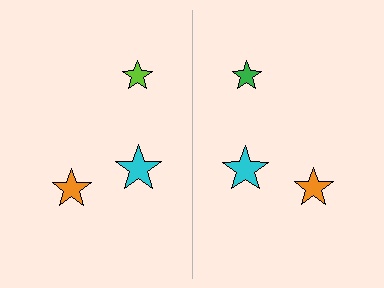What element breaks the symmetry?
The green star on the right side breaks the symmetry — its mirror counterpart is lime.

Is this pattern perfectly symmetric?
No, the pattern is not perfectly symmetric. The green star on the right side breaks the symmetry — its mirror counterpart is lime.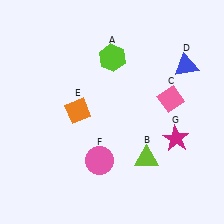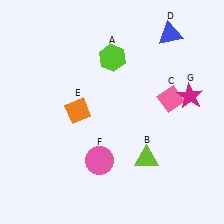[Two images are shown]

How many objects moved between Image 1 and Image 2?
2 objects moved between the two images.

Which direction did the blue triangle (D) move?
The blue triangle (D) moved up.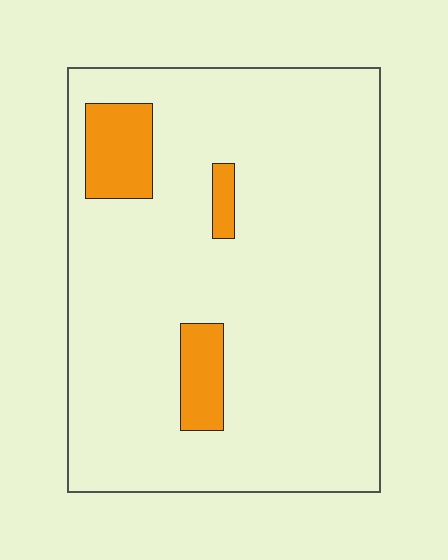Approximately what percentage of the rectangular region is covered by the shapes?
Approximately 10%.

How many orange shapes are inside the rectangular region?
3.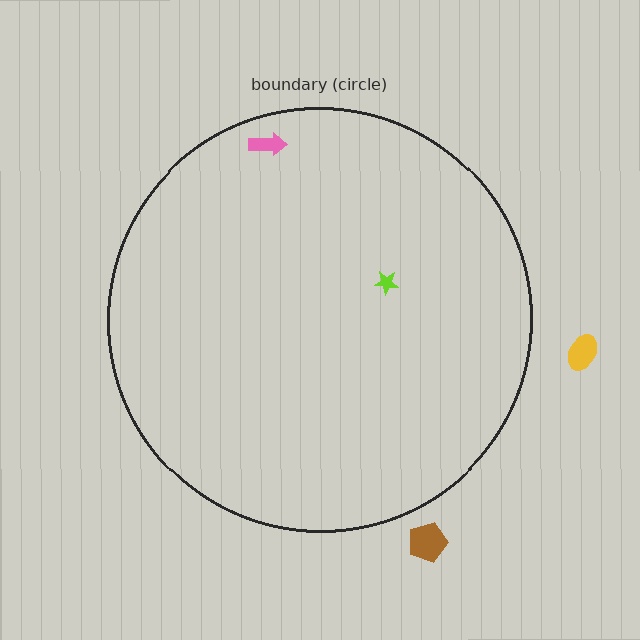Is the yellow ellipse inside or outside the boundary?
Outside.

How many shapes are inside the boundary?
2 inside, 2 outside.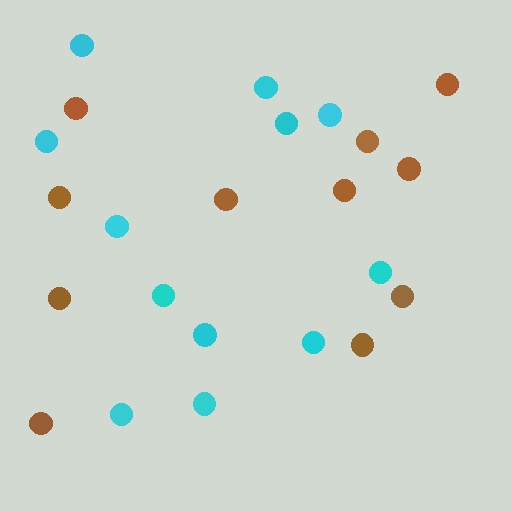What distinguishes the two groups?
There are 2 groups: one group of cyan circles (12) and one group of brown circles (11).